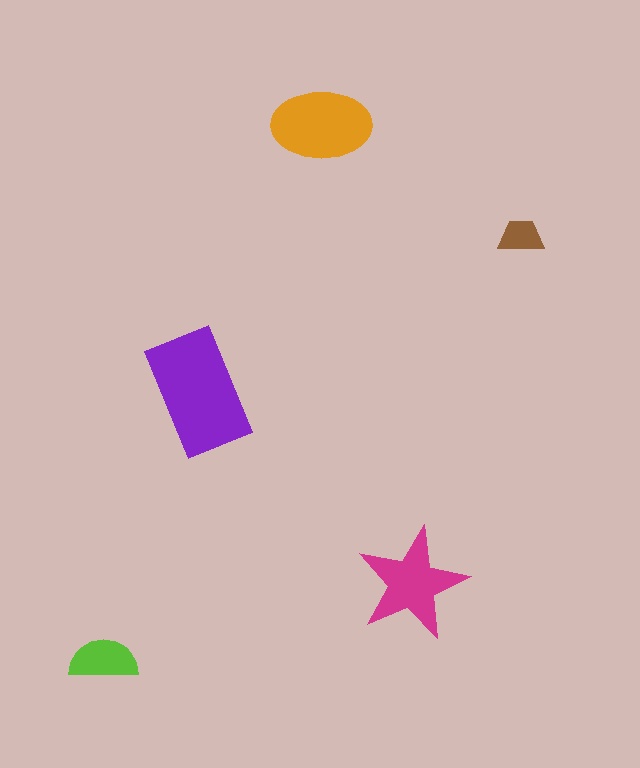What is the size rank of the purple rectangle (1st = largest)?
1st.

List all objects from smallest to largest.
The brown trapezoid, the lime semicircle, the magenta star, the orange ellipse, the purple rectangle.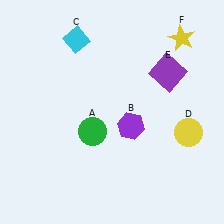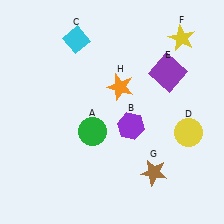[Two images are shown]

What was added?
A brown star (G), an orange star (H) were added in Image 2.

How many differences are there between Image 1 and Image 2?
There are 2 differences between the two images.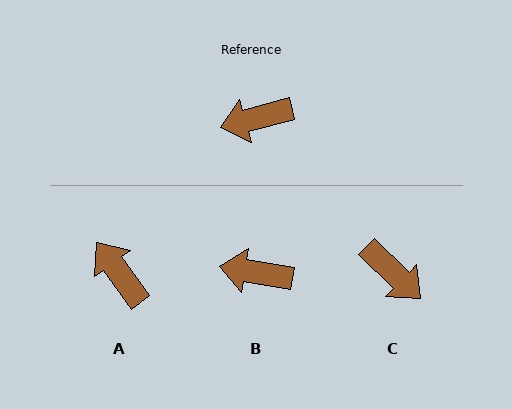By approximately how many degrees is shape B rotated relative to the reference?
Approximately 25 degrees clockwise.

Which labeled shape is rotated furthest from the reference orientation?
C, about 121 degrees away.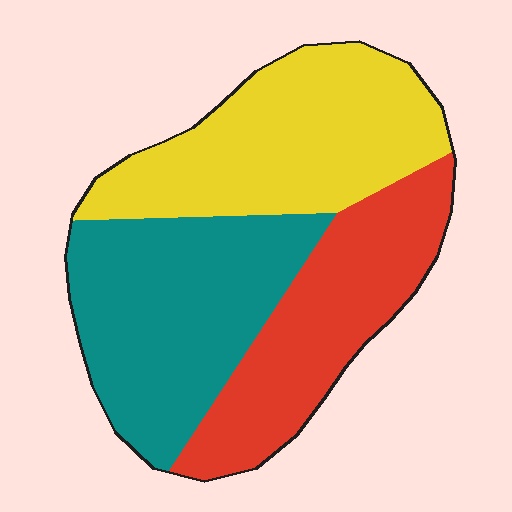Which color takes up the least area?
Red, at roughly 30%.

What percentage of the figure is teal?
Teal covers around 35% of the figure.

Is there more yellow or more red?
Yellow.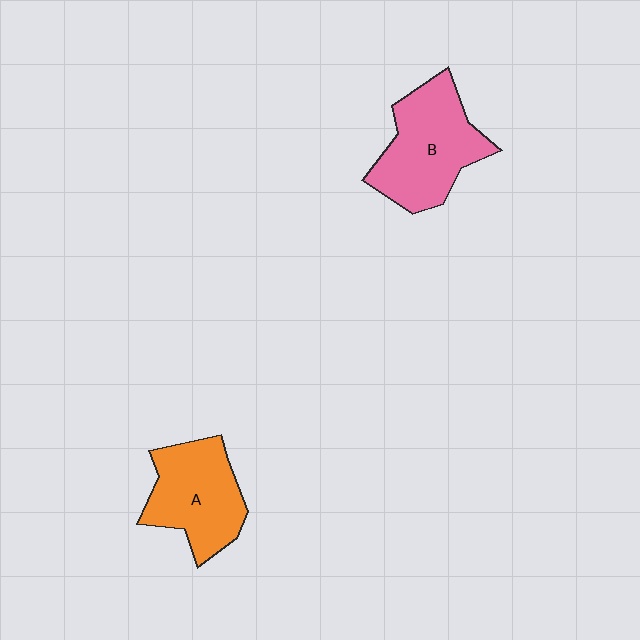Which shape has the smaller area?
Shape A (orange).